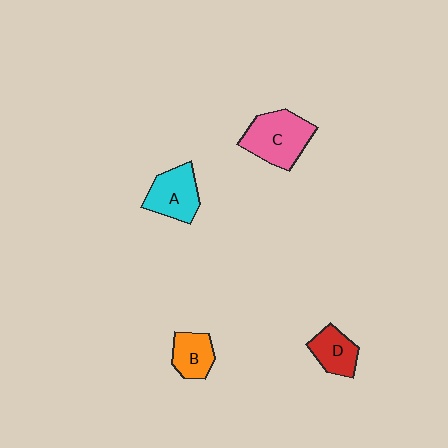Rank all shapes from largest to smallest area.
From largest to smallest: C (pink), A (cyan), D (red), B (orange).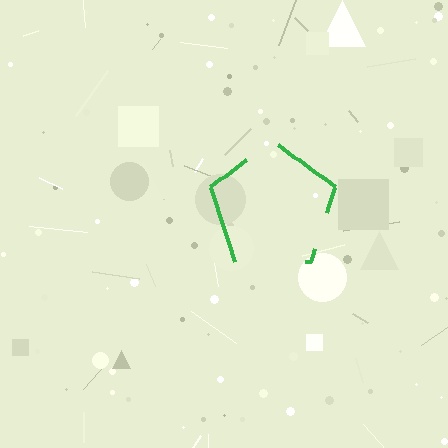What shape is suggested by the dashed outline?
The dashed outline suggests a pentagon.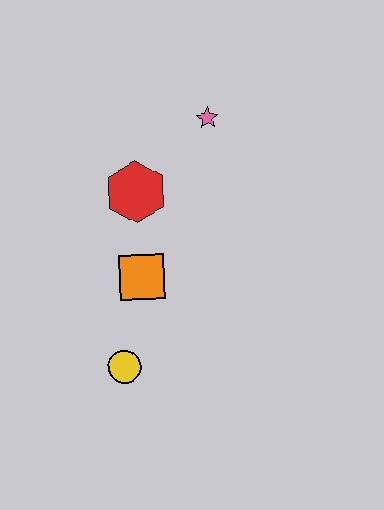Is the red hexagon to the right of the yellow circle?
Yes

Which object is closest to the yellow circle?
The orange square is closest to the yellow circle.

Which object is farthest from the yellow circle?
The pink star is farthest from the yellow circle.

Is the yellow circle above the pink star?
No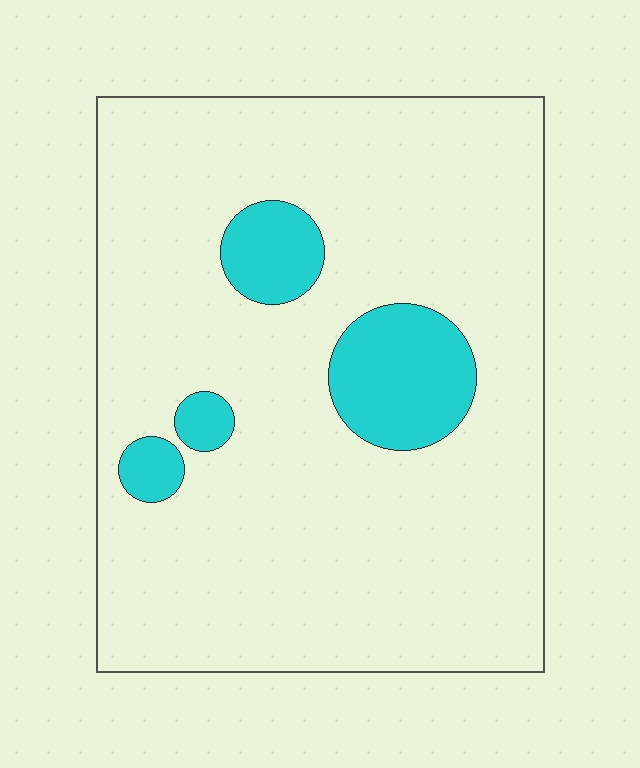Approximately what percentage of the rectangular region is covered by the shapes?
Approximately 10%.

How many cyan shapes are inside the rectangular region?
4.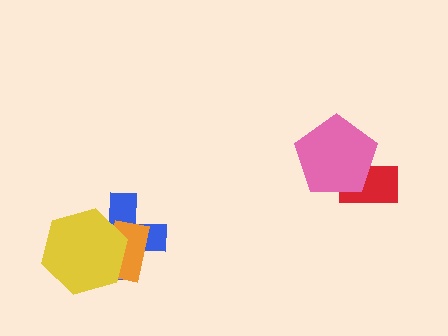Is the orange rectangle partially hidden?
Yes, it is partially covered by another shape.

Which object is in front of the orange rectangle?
The yellow hexagon is in front of the orange rectangle.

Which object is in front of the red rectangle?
The pink pentagon is in front of the red rectangle.